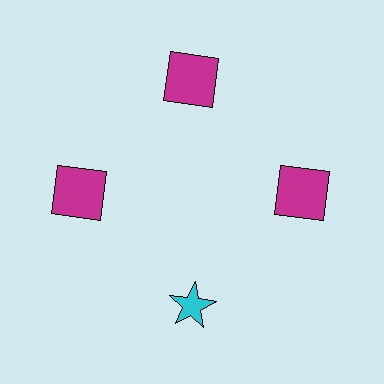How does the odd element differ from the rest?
It differs in both color (cyan instead of magenta) and shape (star instead of square).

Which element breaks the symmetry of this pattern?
The cyan star at roughly the 6 o'clock position breaks the symmetry. All other shapes are magenta squares.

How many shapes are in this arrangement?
There are 4 shapes arranged in a ring pattern.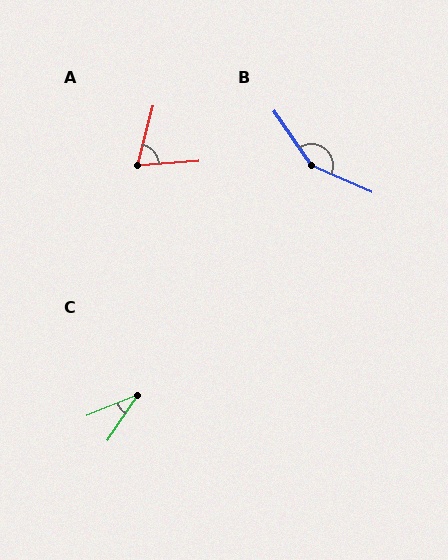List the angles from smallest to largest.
C (34°), A (71°), B (148°).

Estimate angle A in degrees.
Approximately 71 degrees.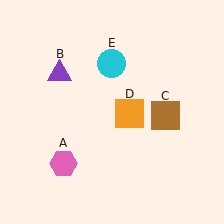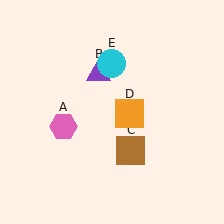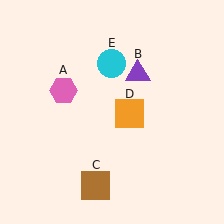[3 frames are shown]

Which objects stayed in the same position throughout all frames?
Orange square (object D) and cyan circle (object E) remained stationary.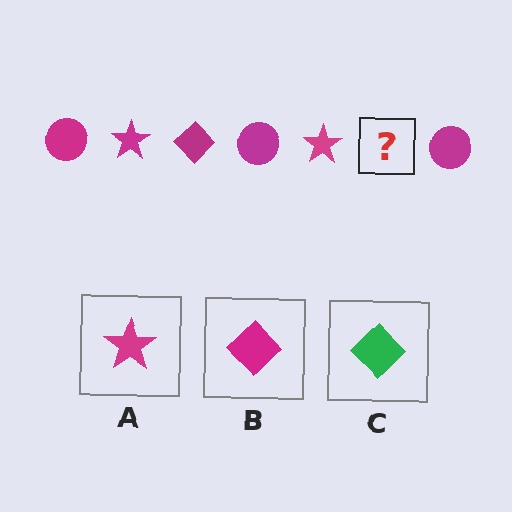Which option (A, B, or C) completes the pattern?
B.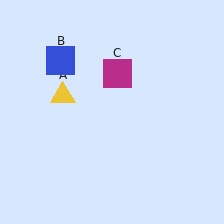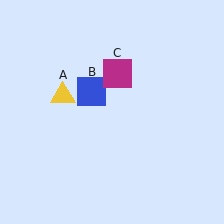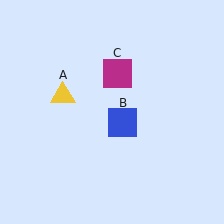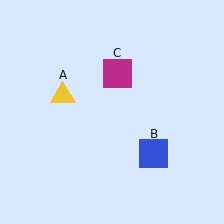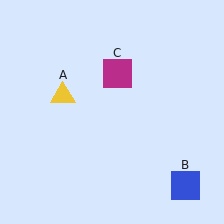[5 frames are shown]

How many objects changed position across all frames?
1 object changed position: blue square (object B).